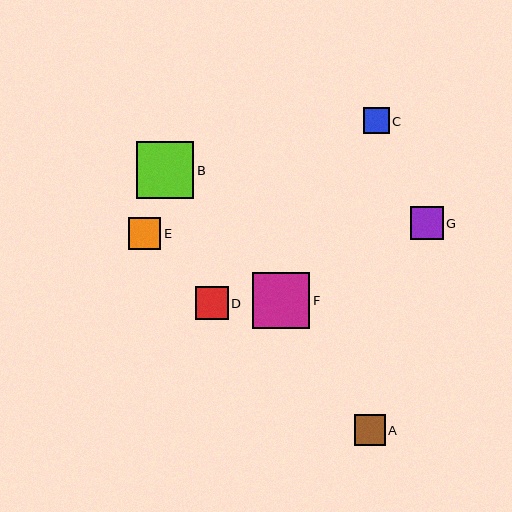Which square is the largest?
Square B is the largest with a size of approximately 57 pixels.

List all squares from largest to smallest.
From largest to smallest: B, F, G, D, E, A, C.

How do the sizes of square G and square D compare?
Square G and square D are approximately the same size.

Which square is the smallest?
Square C is the smallest with a size of approximately 25 pixels.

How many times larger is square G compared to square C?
Square G is approximately 1.3 times the size of square C.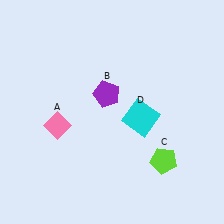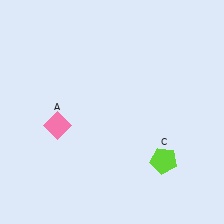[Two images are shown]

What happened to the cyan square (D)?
The cyan square (D) was removed in Image 2. It was in the bottom-right area of Image 1.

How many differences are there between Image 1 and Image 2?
There are 2 differences between the two images.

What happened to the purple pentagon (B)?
The purple pentagon (B) was removed in Image 2. It was in the top-left area of Image 1.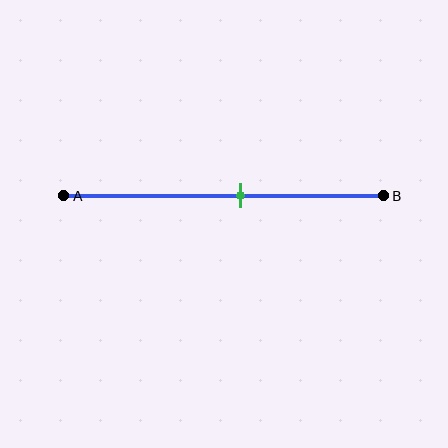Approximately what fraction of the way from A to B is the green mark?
The green mark is approximately 55% of the way from A to B.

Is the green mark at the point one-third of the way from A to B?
No, the mark is at about 55% from A, not at the 33% one-third point.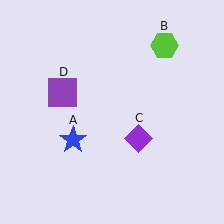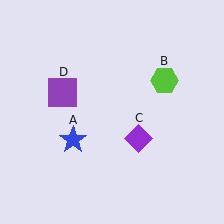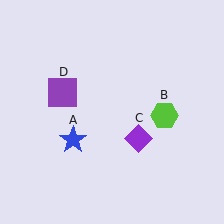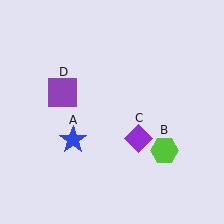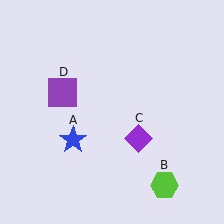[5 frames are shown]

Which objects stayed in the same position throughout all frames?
Blue star (object A) and purple diamond (object C) and purple square (object D) remained stationary.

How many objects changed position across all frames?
1 object changed position: lime hexagon (object B).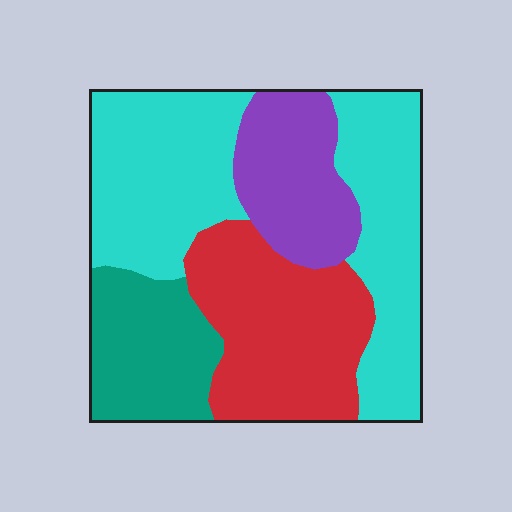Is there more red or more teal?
Red.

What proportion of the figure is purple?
Purple takes up about one sixth (1/6) of the figure.